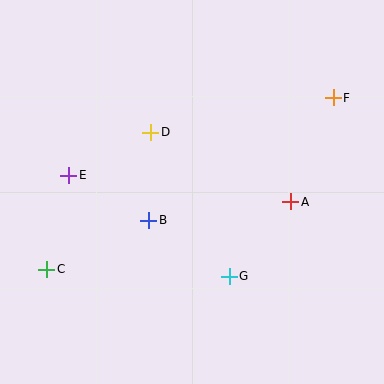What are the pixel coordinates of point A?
Point A is at (291, 202).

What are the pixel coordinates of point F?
Point F is at (333, 98).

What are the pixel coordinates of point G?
Point G is at (229, 276).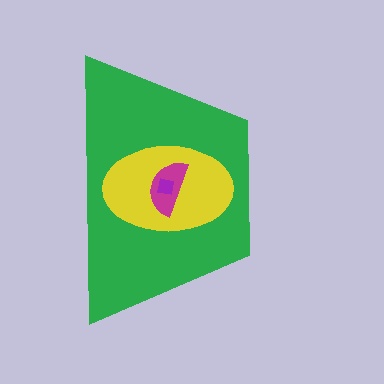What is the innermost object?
The purple square.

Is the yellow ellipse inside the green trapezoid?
Yes.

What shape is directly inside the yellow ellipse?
The magenta semicircle.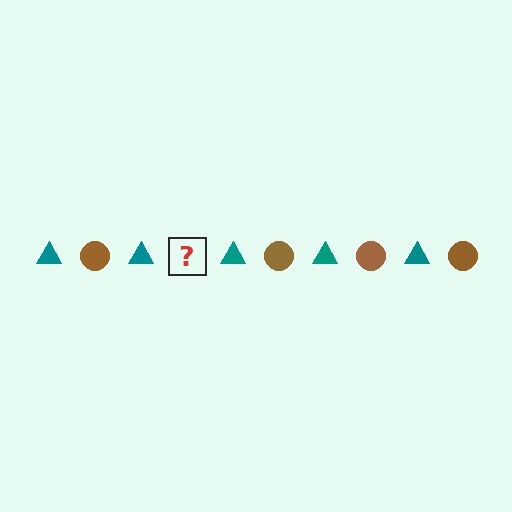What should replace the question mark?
The question mark should be replaced with a brown circle.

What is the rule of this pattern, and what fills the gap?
The rule is that the pattern alternates between teal triangle and brown circle. The gap should be filled with a brown circle.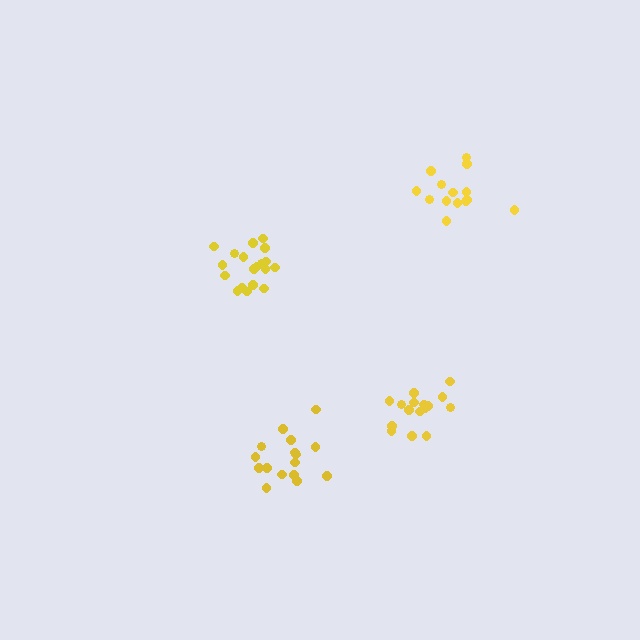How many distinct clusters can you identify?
There are 4 distinct clusters.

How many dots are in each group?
Group 1: 16 dots, Group 2: 16 dots, Group 3: 14 dots, Group 4: 19 dots (65 total).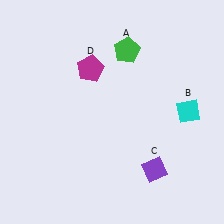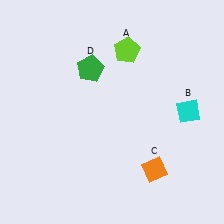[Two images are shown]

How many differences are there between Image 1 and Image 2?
There are 3 differences between the two images.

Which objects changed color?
A changed from green to lime. C changed from purple to orange. D changed from magenta to green.